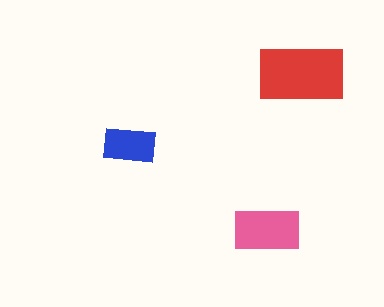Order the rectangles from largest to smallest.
the red one, the pink one, the blue one.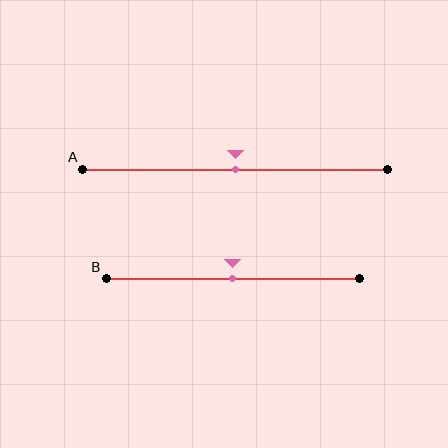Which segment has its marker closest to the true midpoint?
Segment A has its marker closest to the true midpoint.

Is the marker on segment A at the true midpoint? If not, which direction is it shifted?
Yes, the marker on segment A is at the true midpoint.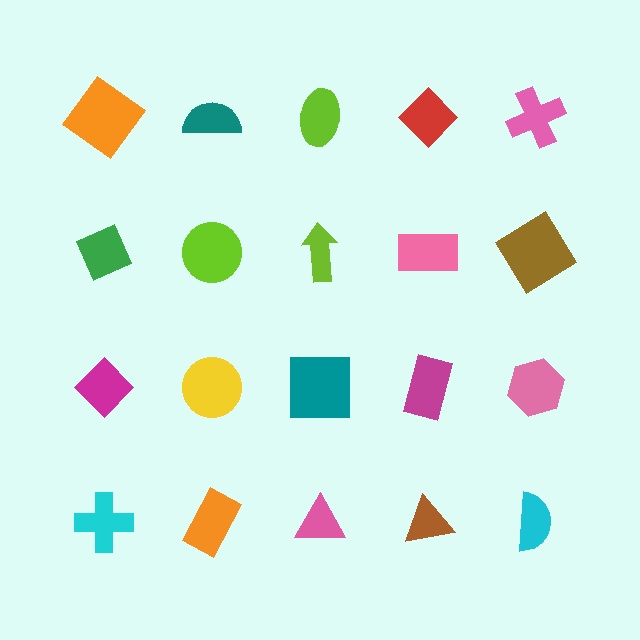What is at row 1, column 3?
A lime ellipse.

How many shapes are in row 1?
5 shapes.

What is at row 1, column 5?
A pink cross.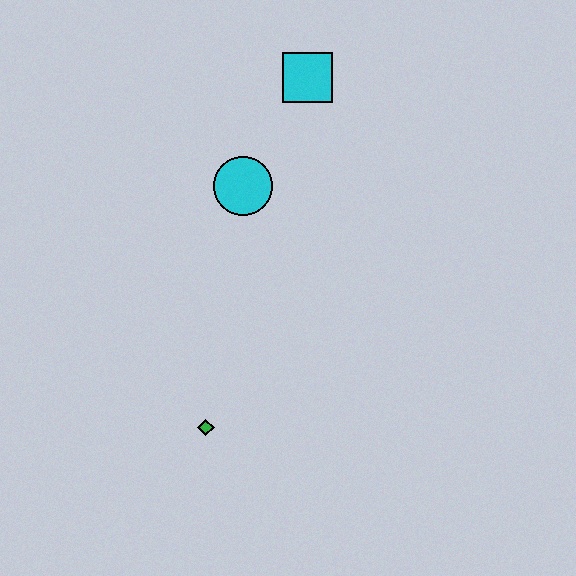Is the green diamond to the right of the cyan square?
No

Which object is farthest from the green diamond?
The cyan square is farthest from the green diamond.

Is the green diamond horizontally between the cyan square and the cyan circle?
No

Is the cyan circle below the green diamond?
No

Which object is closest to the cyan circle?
The cyan square is closest to the cyan circle.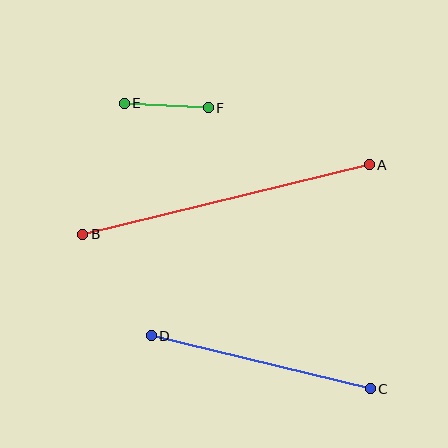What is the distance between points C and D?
The distance is approximately 225 pixels.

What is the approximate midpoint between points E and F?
The midpoint is at approximately (166, 106) pixels.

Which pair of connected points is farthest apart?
Points A and B are farthest apart.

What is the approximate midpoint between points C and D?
The midpoint is at approximately (261, 362) pixels.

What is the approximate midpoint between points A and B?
The midpoint is at approximately (226, 200) pixels.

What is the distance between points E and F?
The distance is approximately 84 pixels.